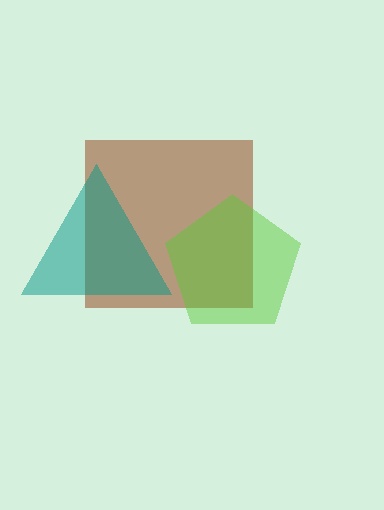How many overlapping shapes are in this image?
There are 3 overlapping shapes in the image.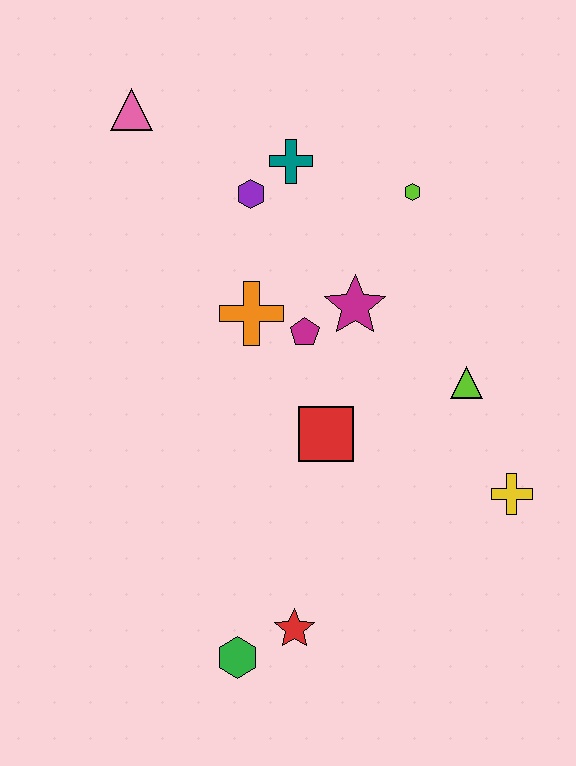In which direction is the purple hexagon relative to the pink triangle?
The purple hexagon is to the right of the pink triangle.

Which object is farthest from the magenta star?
The green hexagon is farthest from the magenta star.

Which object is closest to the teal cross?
The purple hexagon is closest to the teal cross.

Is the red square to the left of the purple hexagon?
No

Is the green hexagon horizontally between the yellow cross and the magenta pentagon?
No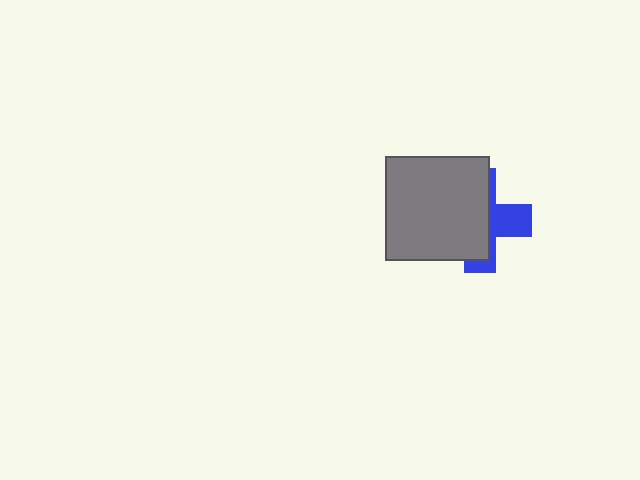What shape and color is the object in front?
The object in front is a gray square.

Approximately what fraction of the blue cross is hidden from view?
Roughly 63% of the blue cross is hidden behind the gray square.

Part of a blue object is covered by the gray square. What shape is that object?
It is a cross.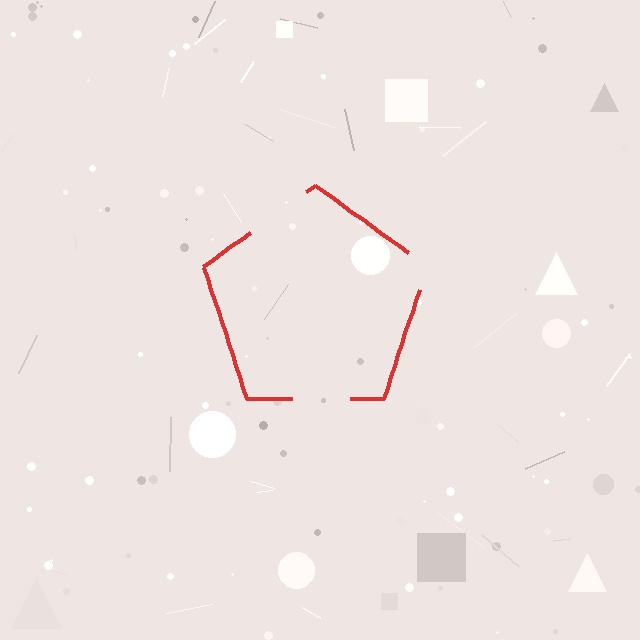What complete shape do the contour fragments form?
The contour fragments form a pentagon.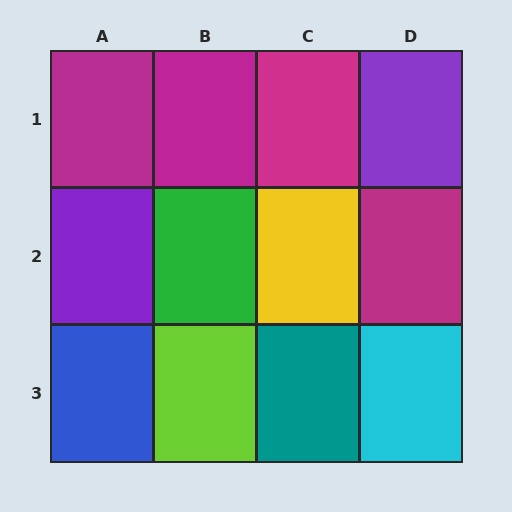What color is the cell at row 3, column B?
Lime.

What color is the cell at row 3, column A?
Blue.